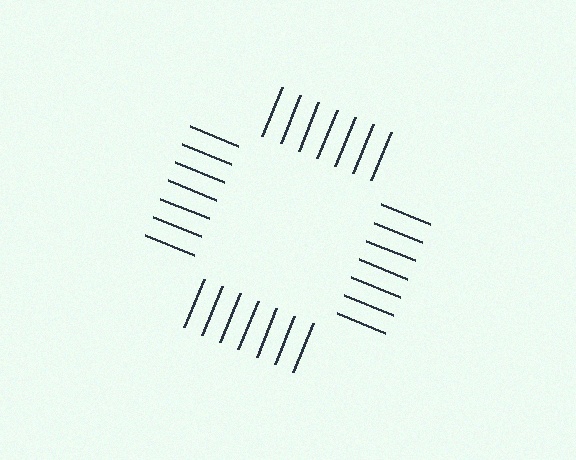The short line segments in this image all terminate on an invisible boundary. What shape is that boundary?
An illusory square — the line segments terminate on its edges but no continuous stroke is drawn.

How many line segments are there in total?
28 — 7 along each of the 4 edges.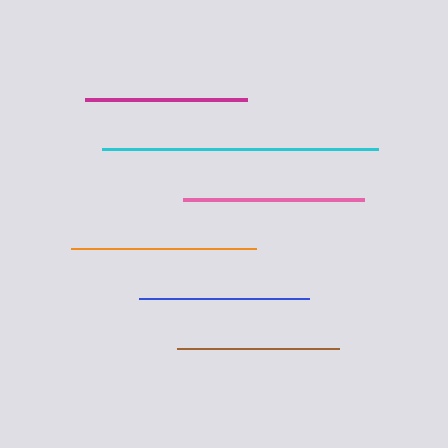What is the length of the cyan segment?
The cyan segment is approximately 276 pixels long.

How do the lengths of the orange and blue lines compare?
The orange and blue lines are approximately the same length.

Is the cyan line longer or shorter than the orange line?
The cyan line is longer than the orange line.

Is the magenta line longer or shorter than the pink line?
The pink line is longer than the magenta line.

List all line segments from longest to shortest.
From longest to shortest: cyan, orange, pink, blue, brown, magenta.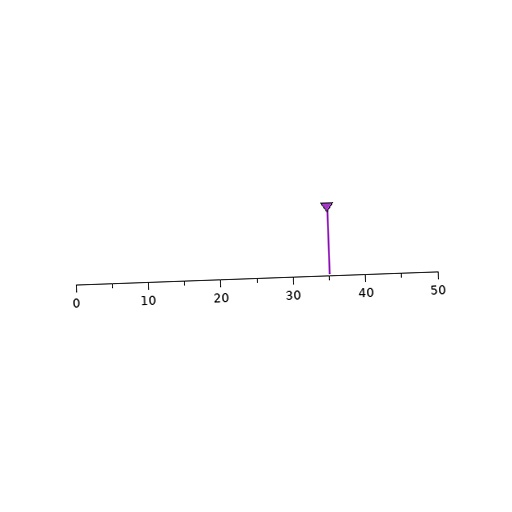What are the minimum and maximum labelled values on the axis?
The axis runs from 0 to 50.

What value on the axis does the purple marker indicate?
The marker indicates approximately 35.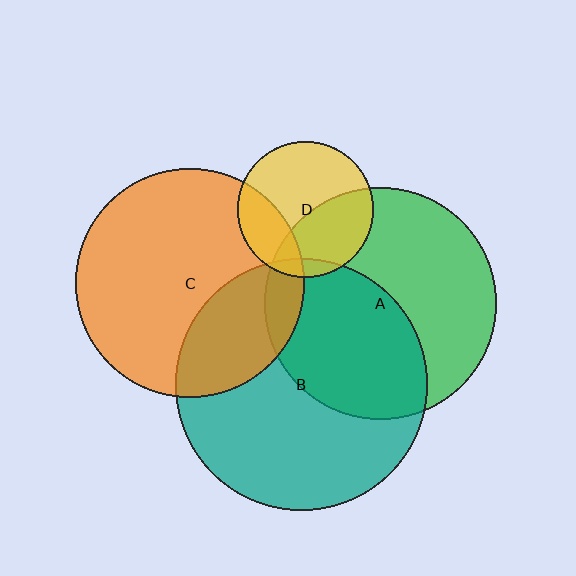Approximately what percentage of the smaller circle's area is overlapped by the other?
Approximately 25%.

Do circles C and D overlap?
Yes.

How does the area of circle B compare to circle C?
Approximately 1.2 times.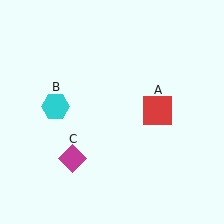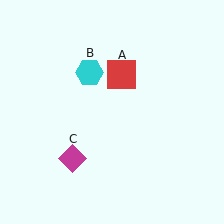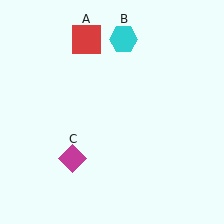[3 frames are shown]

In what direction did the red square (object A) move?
The red square (object A) moved up and to the left.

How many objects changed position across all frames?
2 objects changed position: red square (object A), cyan hexagon (object B).